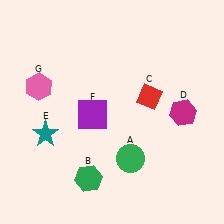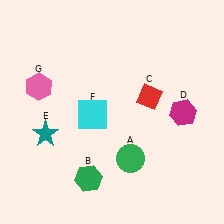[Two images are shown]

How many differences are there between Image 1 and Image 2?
There is 1 difference between the two images.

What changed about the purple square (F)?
In Image 1, F is purple. In Image 2, it changed to cyan.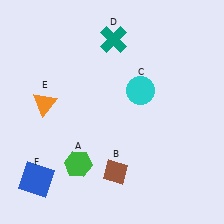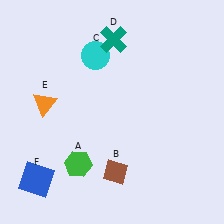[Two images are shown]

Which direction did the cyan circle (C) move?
The cyan circle (C) moved left.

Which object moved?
The cyan circle (C) moved left.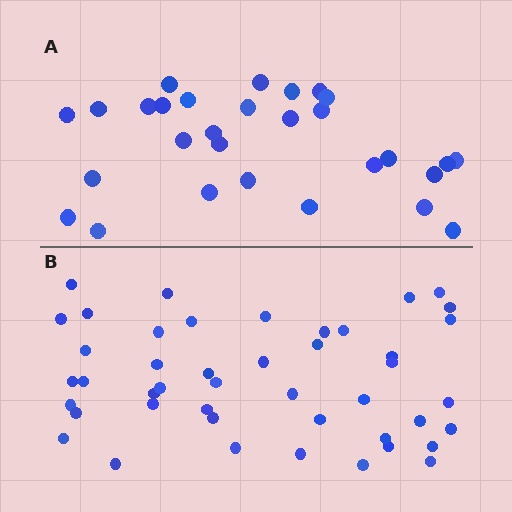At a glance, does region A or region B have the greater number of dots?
Region B (the bottom region) has more dots.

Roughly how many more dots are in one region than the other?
Region B has approximately 15 more dots than region A.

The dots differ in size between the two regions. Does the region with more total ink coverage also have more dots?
No. Region A has more total ink coverage because its dots are larger, but region B actually contains more individual dots. Total area can be misleading — the number of items is what matters here.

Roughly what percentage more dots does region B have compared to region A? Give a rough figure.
About 55% more.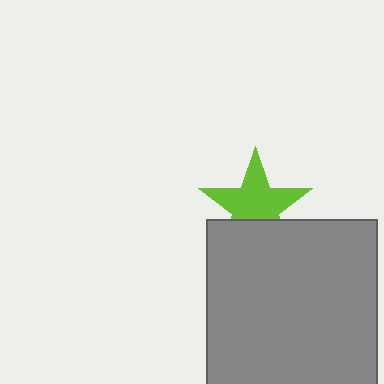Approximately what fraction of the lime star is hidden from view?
Roughly 31% of the lime star is hidden behind the gray square.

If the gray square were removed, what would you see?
You would see the complete lime star.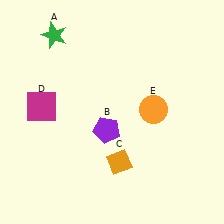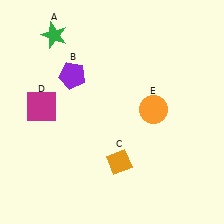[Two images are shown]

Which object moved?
The purple pentagon (B) moved up.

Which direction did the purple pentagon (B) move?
The purple pentagon (B) moved up.